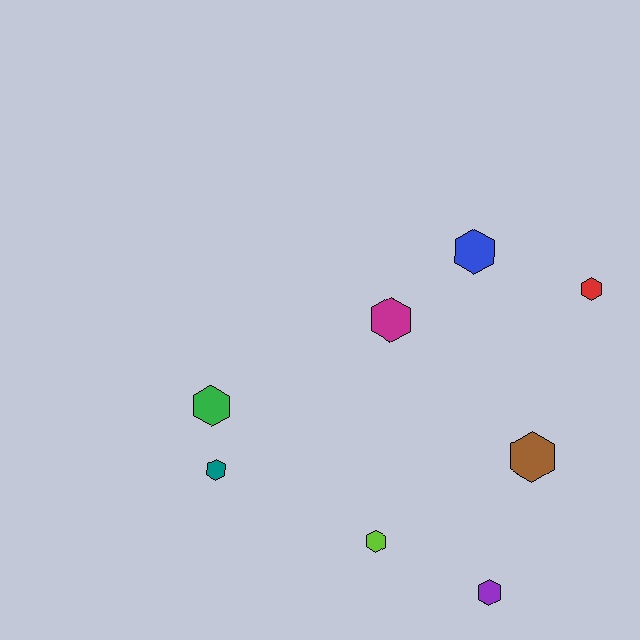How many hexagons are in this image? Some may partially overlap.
There are 8 hexagons.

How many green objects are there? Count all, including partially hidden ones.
There is 1 green object.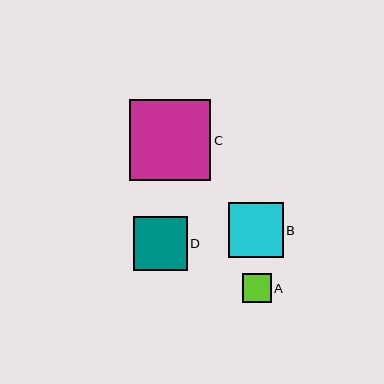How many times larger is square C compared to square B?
Square C is approximately 1.5 times the size of square B.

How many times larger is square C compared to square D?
Square C is approximately 1.5 times the size of square D.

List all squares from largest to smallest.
From largest to smallest: C, B, D, A.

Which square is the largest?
Square C is the largest with a size of approximately 81 pixels.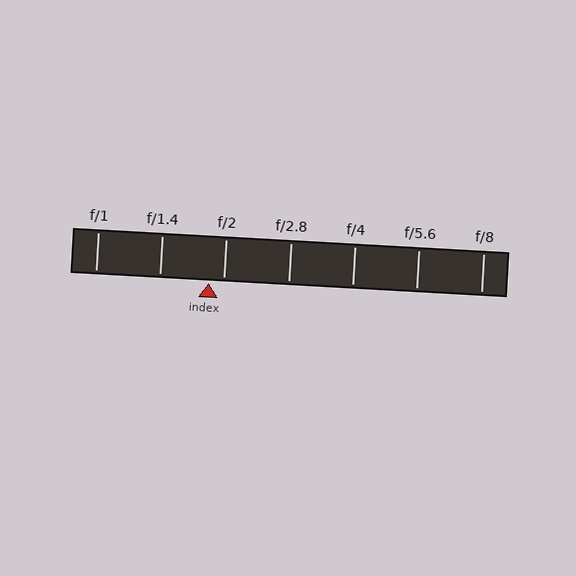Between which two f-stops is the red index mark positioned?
The index mark is between f/1.4 and f/2.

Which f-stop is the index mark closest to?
The index mark is closest to f/2.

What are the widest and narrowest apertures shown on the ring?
The widest aperture shown is f/1 and the narrowest is f/8.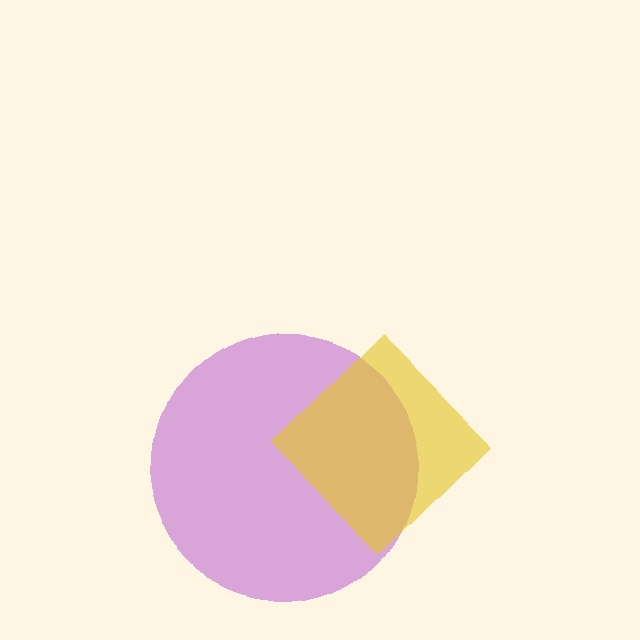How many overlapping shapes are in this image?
There are 2 overlapping shapes in the image.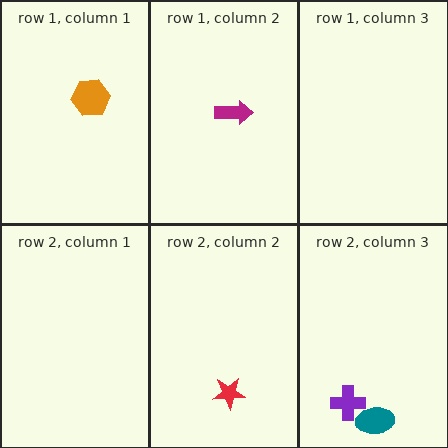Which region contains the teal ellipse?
The row 2, column 3 region.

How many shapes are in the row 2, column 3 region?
2.